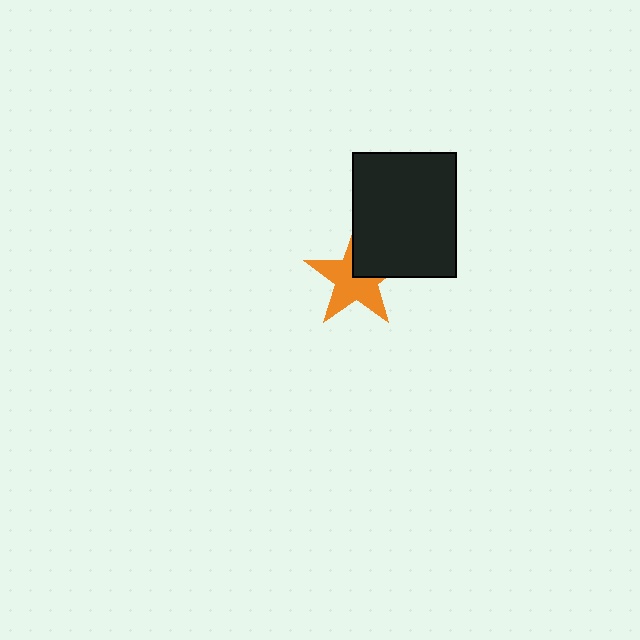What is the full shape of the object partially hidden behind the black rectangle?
The partially hidden object is an orange star.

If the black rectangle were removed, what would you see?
You would see the complete orange star.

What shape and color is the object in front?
The object in front is a black rectangle.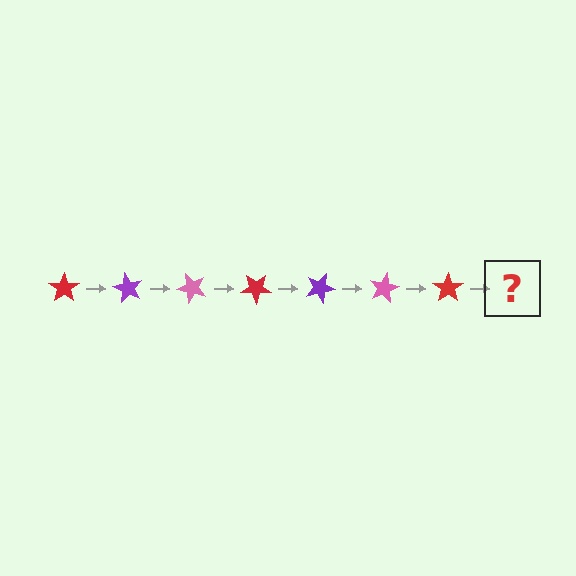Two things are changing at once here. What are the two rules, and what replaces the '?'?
The two rules are that it rotates 60 degrees each step and the color cycles through red, purple, and pink. The '?' should be a purple star, rotated 420 degrees from the start.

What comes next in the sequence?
The next element should be a purple star, rotated 420 degrees from the start.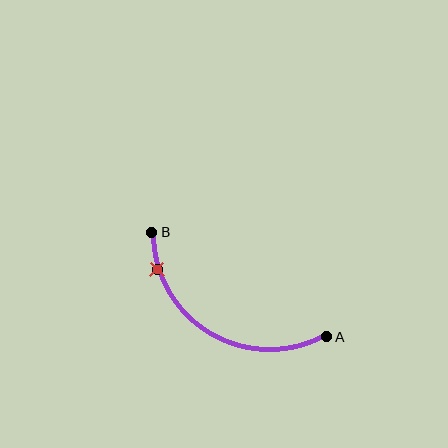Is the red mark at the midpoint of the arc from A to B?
No. The red mark lies on the arc but is closer to endpoint B. The arc midpoint would be at the point on the curve equidistant along the arc from both A and B.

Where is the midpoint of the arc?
The arc midpoint is the point on the curve farthest from the straight line joining A and B. It sits below that line.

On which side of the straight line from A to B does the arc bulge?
The arc bulges below the straight line connecting A and B.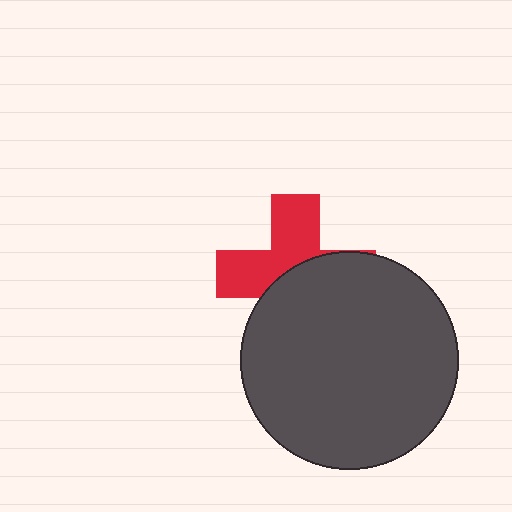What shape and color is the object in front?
The object in front is a dark gray circle.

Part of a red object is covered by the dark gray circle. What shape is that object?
It is a cross.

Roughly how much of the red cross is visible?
About half of it is visible (roughly 48%).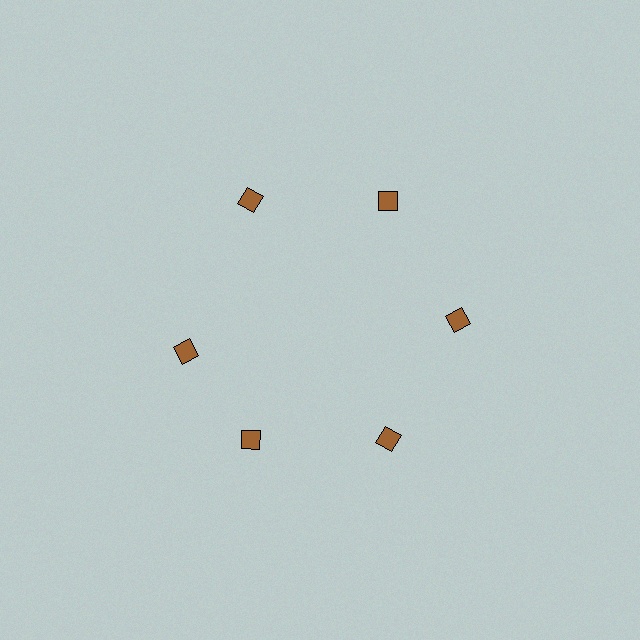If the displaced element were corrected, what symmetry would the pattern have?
It would have 6-fold rotational symmetry — the pattern would map onto itself every 60 degrees.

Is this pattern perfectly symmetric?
No. The 6 brown diamonds are arranged in a ring, but one element near the 9 o'clock position is rotated out of alignment along the ring, breaking the 6-fold rotational symmetry.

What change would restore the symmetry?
The symmetry would be restored by rotating it back into even spacing with its neighbors so that all 6 diamonds sit at equal angles and equal distance from the center.